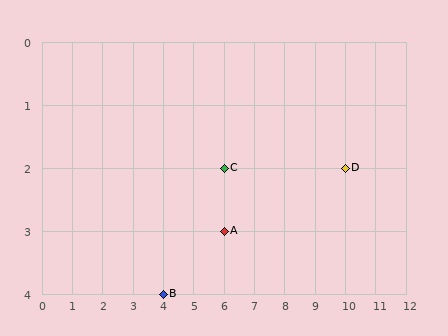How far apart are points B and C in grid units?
Points B and C are 2 columns and 2 rows apart (about 2.8 grid units diagonally).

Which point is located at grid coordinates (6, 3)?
Point A is at (6, 3).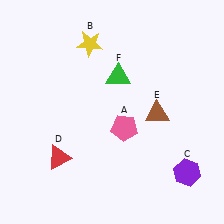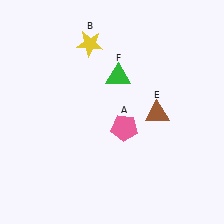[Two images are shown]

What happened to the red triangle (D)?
The red triangle (D) was removed in Image 2. It was in the bottom-left area of Image 1.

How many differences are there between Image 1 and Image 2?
There are 2 differences between the two images.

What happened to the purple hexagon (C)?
The purple hexagon (C) was removed in Image 2. It was in the bottom-right area of Image 1.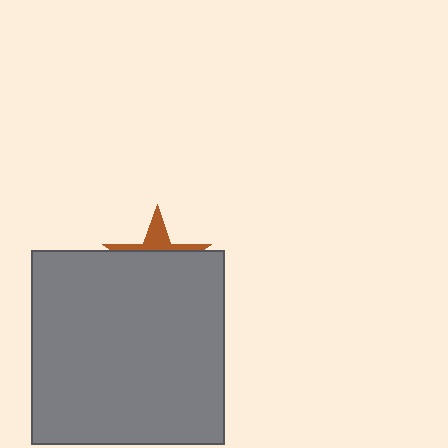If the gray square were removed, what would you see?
You would see the complete brown star.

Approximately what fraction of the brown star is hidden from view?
Roughly 70% of the brown star is hidden behind the gray square.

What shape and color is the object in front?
The object in front is a gray square.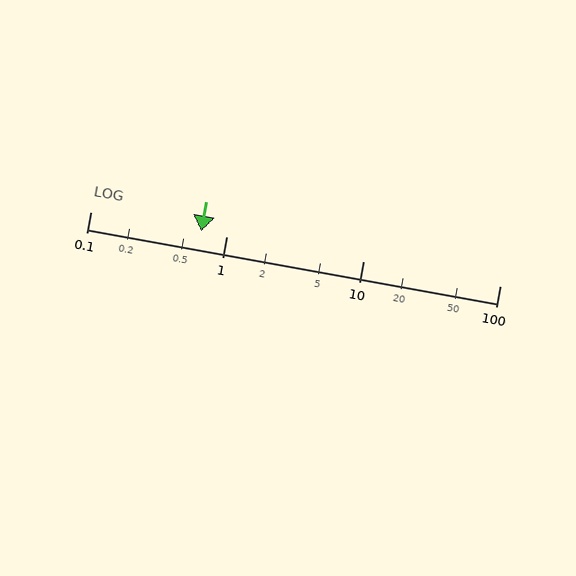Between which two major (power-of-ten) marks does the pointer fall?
The pointer is between 0.1 and 1.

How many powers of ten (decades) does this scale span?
The scale spans 3 decades, from 0.1 to 100.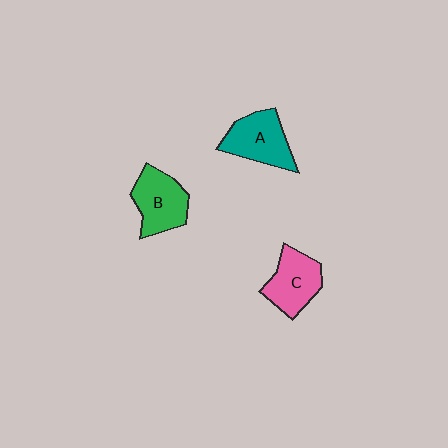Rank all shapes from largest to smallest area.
From largest to smallest: A (teal), B (green), C (pink).